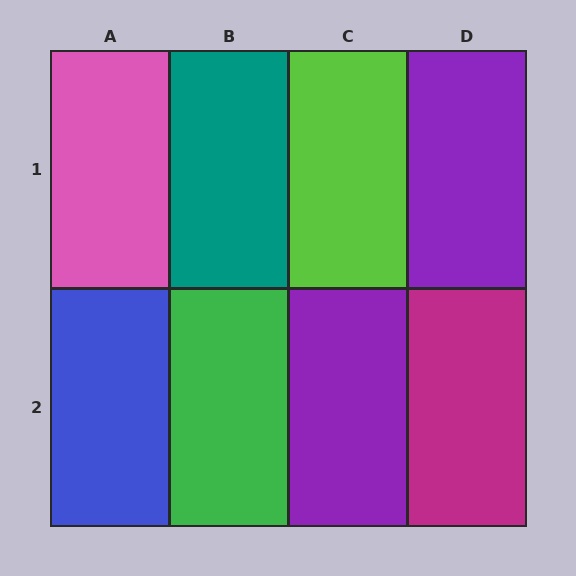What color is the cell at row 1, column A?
Pink.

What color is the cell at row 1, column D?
Purple.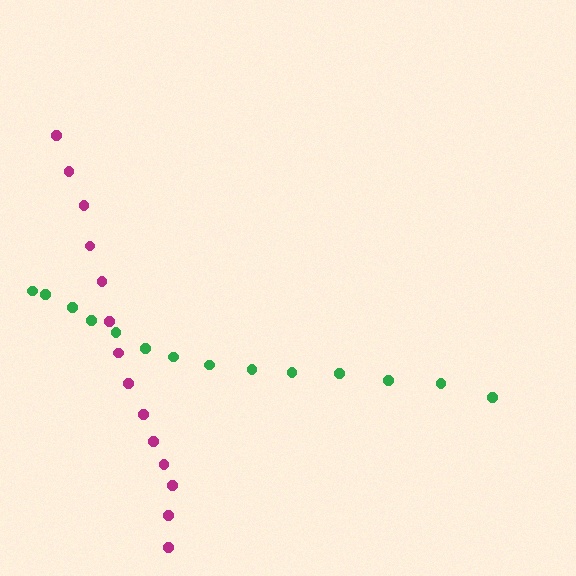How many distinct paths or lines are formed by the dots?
There are 2 distinct paths.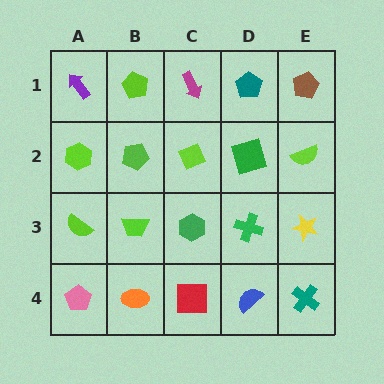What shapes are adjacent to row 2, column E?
A brown pentagon (row 1, column E), a yellow star (row 3, column E), a green square (row 2, column D).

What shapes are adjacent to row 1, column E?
A lime semicircle (row 2, column E), a teal pentagon (row 1, column D).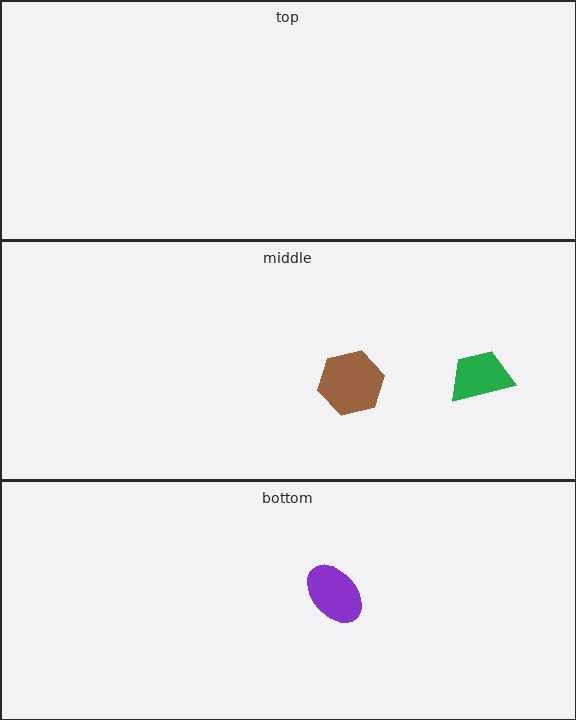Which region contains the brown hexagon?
The middle region.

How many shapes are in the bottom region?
1.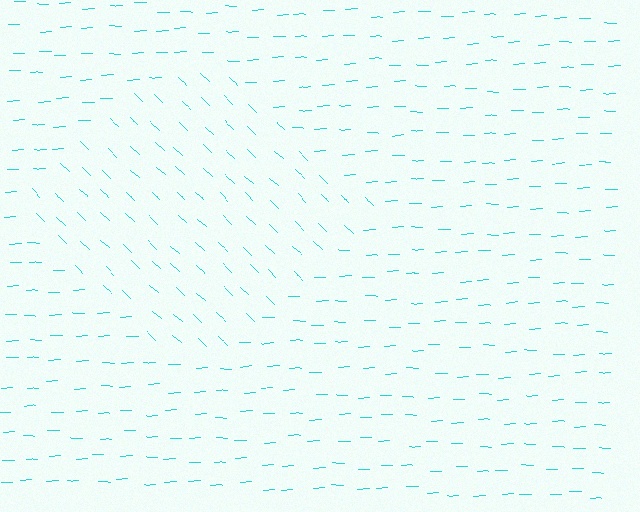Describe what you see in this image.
The image is filled with small cyan line segments. A diamond region in the image has lines oriented differently from the surrounding lines, creating a visible texture boundary.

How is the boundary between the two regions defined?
The boundary is defined purely by a change in line orientation (approximately 45 degrees difference). All lines are the same color and thickness.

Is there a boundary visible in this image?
Yes, there is a texture boundary formed by a change in line orientation.